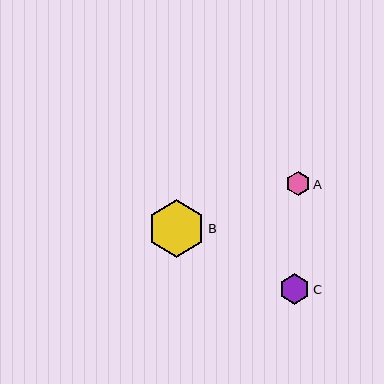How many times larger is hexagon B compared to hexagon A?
Hexagon B is approximately 2.4 times the size of hexagon A.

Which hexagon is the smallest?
Hexagon A is the smallest with a size of approximately 24 pixels.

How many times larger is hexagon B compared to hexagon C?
Hexagon B is approximately 1.9 times the size of hexagon C.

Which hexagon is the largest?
Hexagon B is the largest with a size of approximately 57 pixels.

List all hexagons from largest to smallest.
From largest to smallest: B, C, A.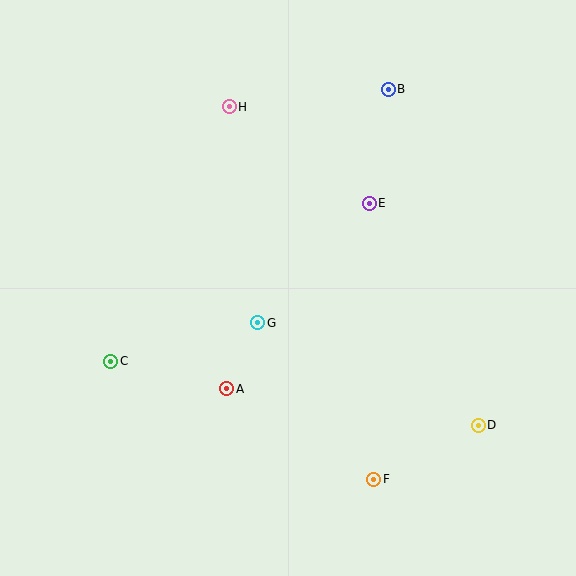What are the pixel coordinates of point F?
Point F is at (374, 479).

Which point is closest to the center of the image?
Point G at (258, 323) is closest to the center.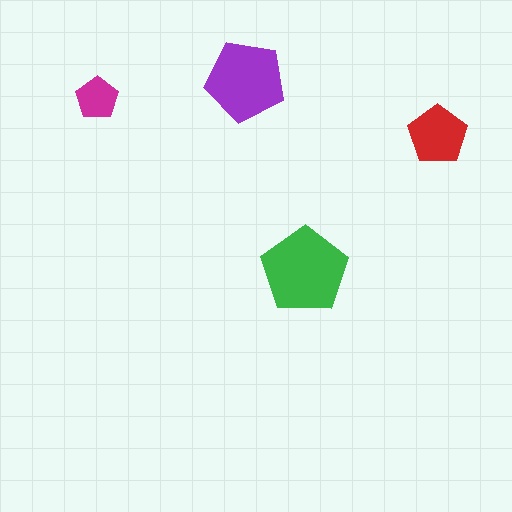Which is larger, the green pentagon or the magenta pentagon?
The green one.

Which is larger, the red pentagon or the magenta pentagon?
The red one.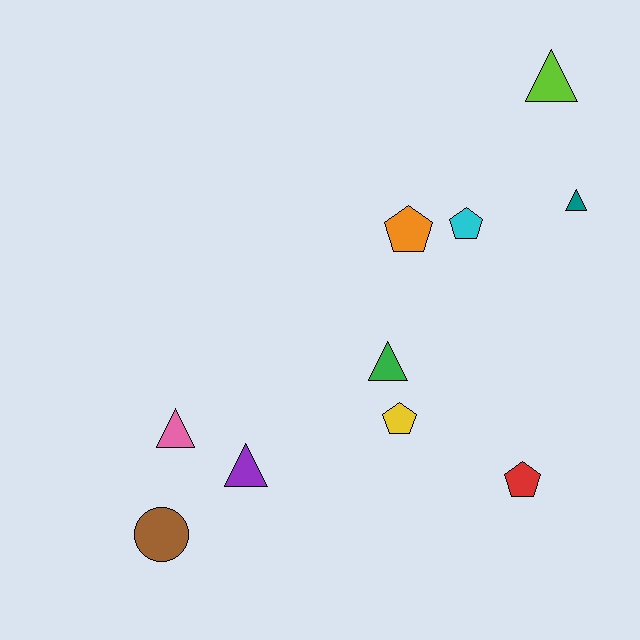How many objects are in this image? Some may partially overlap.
There are 10 objects.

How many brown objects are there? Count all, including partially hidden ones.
There is 1 brown object.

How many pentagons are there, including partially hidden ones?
There are 4 pentagons.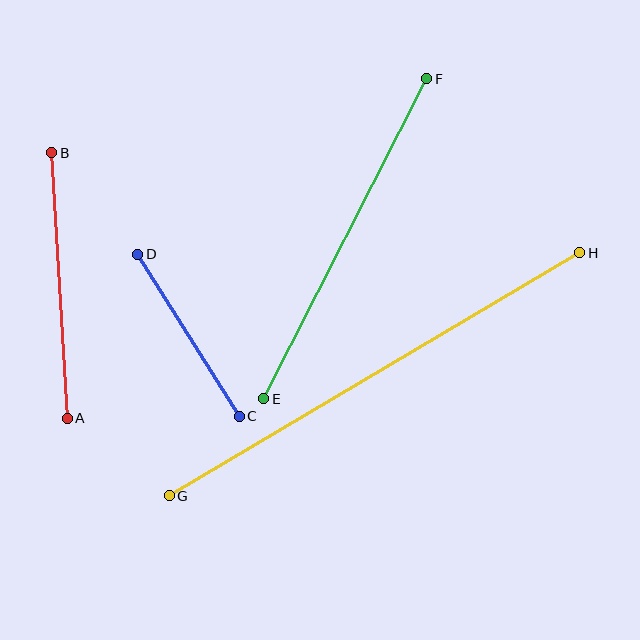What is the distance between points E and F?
The distance is approximately 359 pixels.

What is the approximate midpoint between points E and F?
The midpoint is at approximately (345, 239) pixels.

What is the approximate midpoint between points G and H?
The midpoint is at approximately (375, 374) pixels.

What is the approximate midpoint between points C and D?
The midpoint is at approximately (188, 335) pixels.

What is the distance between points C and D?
The distance is approximately 191 pixels.